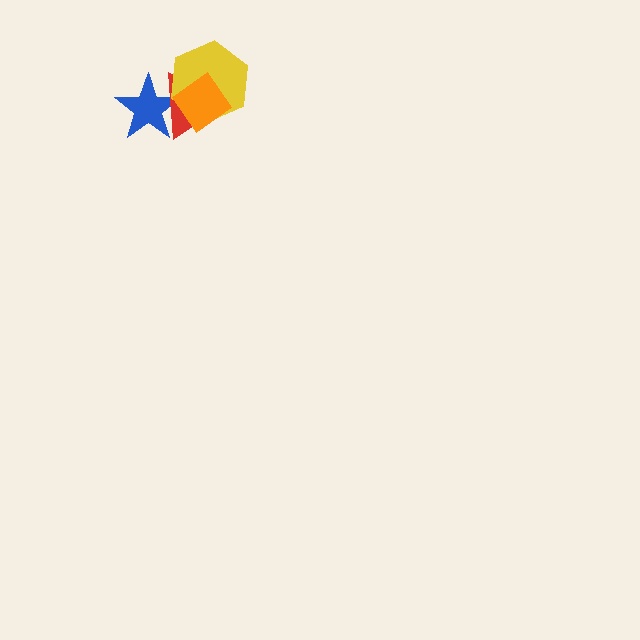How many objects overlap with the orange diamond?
3 objects overlap with the orange diamond.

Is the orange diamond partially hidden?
No, no other shape covers it.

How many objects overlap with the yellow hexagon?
3 objects overlap with the yellow hexagon.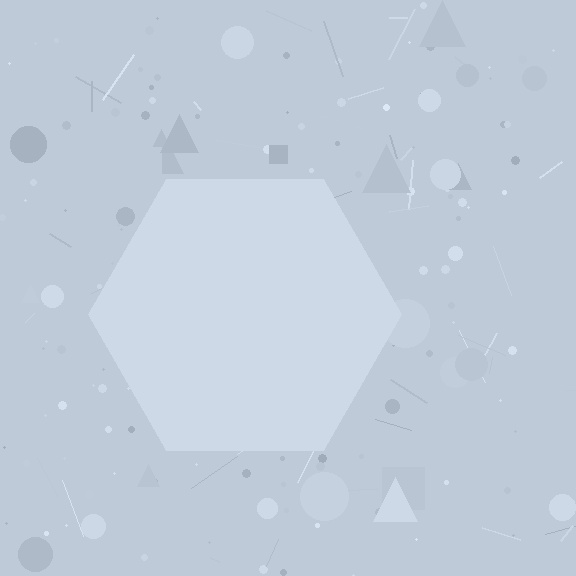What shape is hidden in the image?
A hexagon is hidden in the image.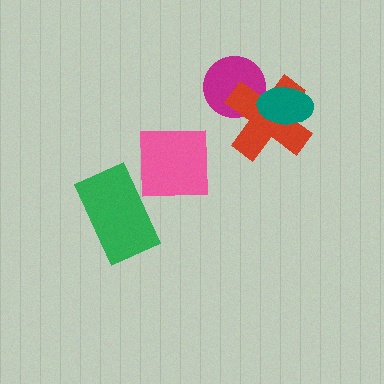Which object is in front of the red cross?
The teal ellipse is in front of the red cross.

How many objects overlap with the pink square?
0 objects overlap with the pink square.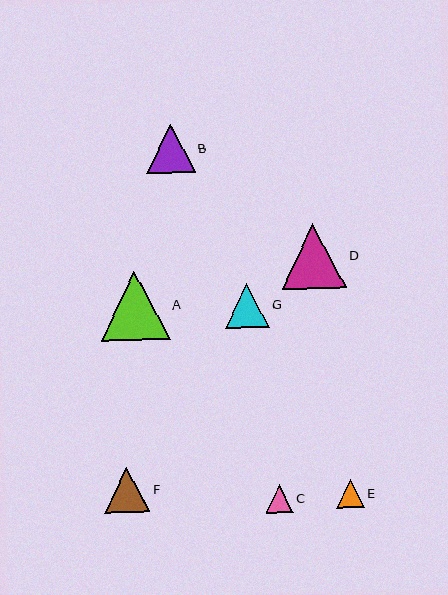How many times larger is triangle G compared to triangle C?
Triangle G is approximately 1.6 times the size of triangle C.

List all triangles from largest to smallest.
From largest to smallest: A, D, B, F, G, E, C.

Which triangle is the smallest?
Triangle C is the smallest with a size of approximately 28 pixels.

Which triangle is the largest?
Triangle A is the largest with a size of approximately 69 pixels.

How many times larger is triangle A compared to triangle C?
Triangle A is approximately 2.5 times the size of triangle C.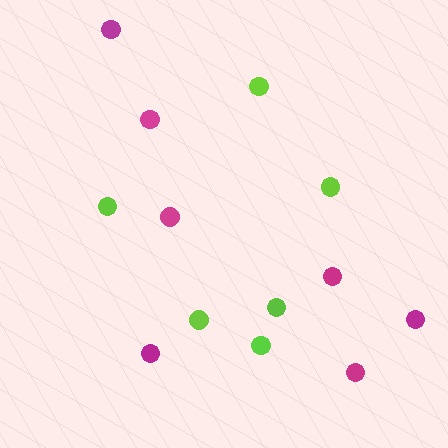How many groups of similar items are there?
There are 2 groups: one group of lime circles (6) and one group of magenta circles (7).